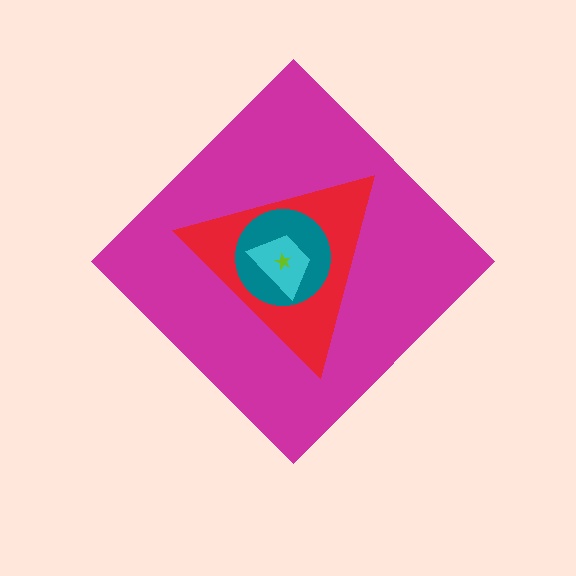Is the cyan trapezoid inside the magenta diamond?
Yes.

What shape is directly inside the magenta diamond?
The red triangle.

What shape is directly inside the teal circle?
The cyan trapezoid.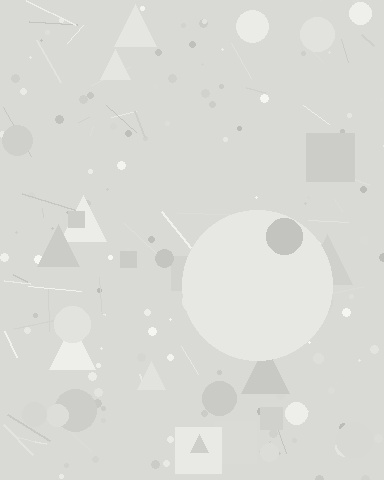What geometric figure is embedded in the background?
A circle is embedded in the background.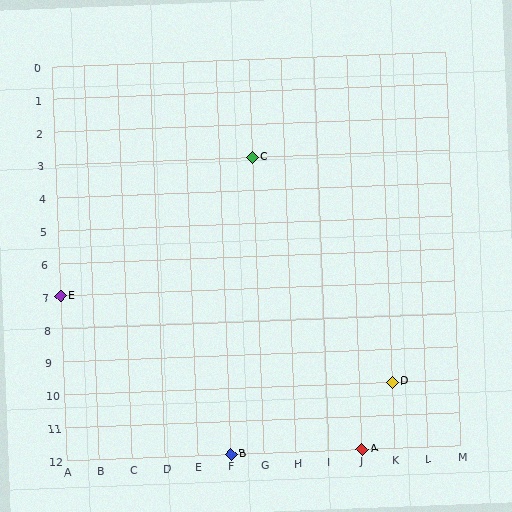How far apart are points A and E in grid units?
Points A and E are 9 columns and 5 rows apart (about 10.3 grid units diagonally).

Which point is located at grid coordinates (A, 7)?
Point E is at (A, 7).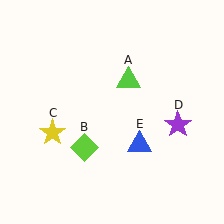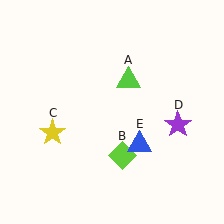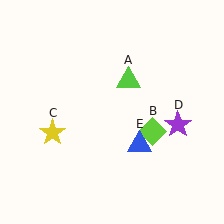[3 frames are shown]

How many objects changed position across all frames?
1 object changed position: lime diamond (object B).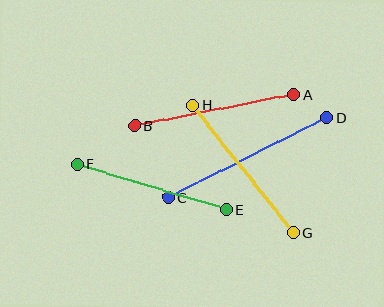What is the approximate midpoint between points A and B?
The midpoint is at approximately (214, 110) pixels.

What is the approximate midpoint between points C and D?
The midpoint is at approximately (248, 158) pixels.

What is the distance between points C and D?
The distance is approximately 177 pixels.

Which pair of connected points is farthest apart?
Points C and D are farthest apart.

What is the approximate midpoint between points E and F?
The midpoint is at approximately (152, 187) pixels.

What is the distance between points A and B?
The distance is approximately 162 pixels.